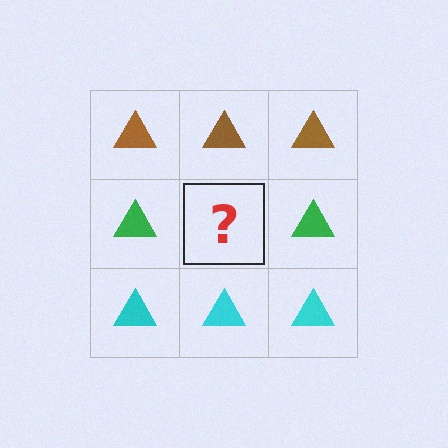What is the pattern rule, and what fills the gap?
The rule is that each row has a consistent color. The gap should be filled with a green triangle.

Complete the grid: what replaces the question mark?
The question mark should be replaced with a green triangle.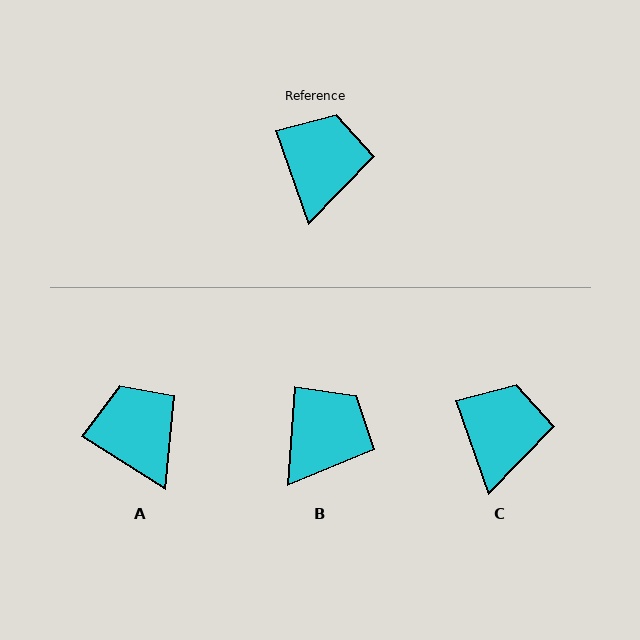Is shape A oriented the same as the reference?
No, it is off by about 39 degrees.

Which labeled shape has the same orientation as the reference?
C.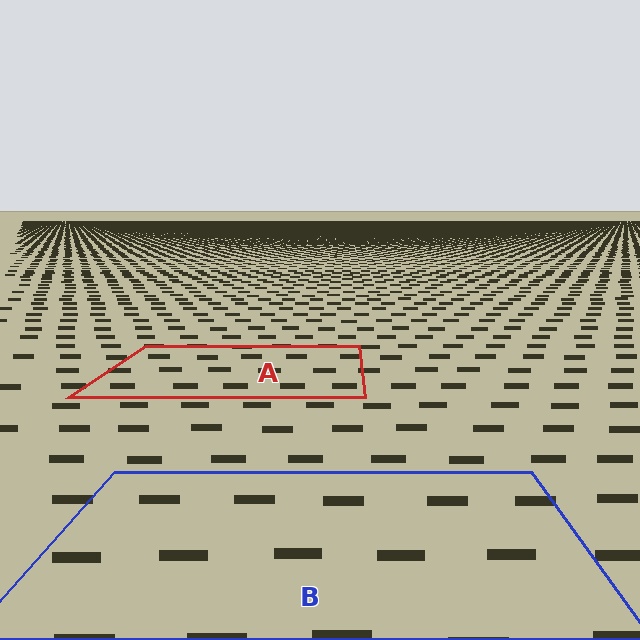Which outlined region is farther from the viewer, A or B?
Region A is farther from the viewer — the texture elements inside it appear smaller and more densely packed.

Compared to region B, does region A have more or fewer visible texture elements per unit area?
Region A has more texture elements per unit area — they are packed more densely because it is farther away.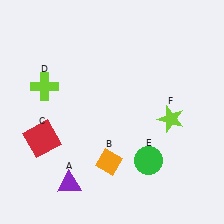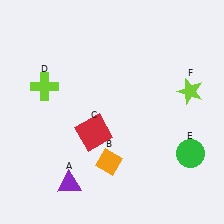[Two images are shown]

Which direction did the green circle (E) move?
The green circle (E) moved right.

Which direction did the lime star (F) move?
The lime star (F) moved up.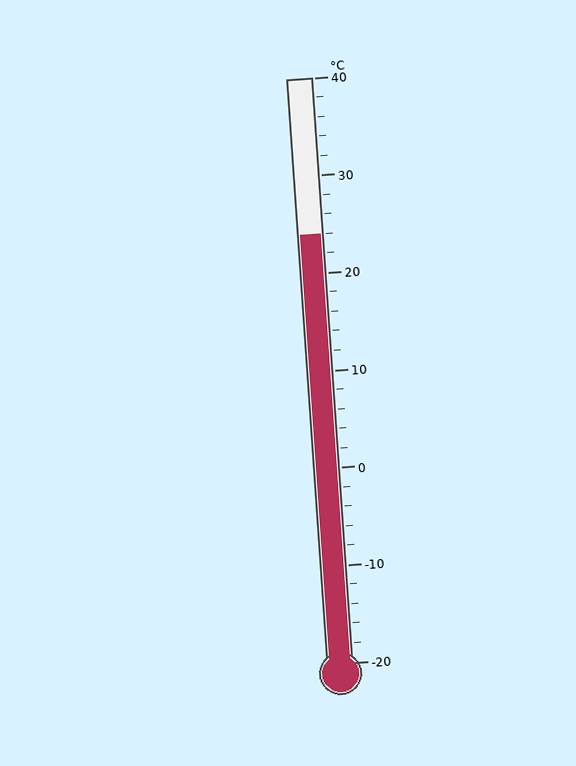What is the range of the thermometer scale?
The thermometer scale ranges from -20°C to 40°C.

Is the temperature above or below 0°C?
The temperature is above 0°C.